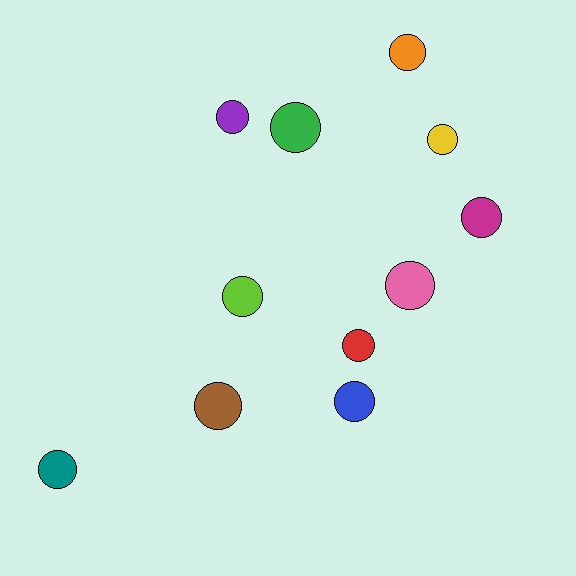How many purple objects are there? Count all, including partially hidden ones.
There is 1 purple object.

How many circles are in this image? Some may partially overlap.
There are 11 circles.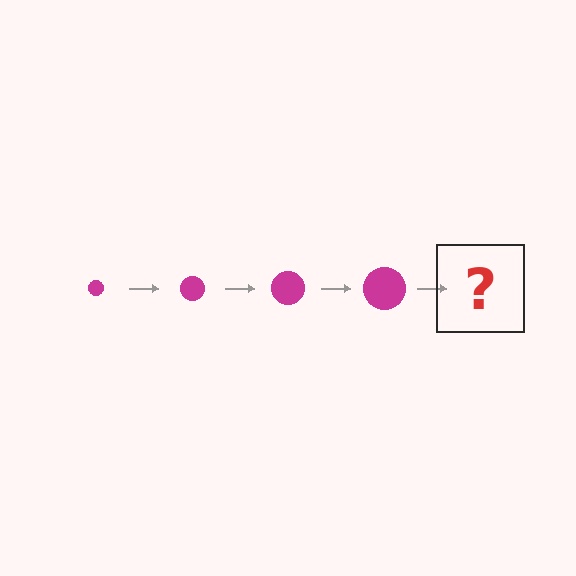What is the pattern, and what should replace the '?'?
The pattern is that the circle gets progressively larger each step. The '?' should be a magenta circle, larger than the previous one.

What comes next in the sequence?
The next element should be a magenta circle, larger than the previous one.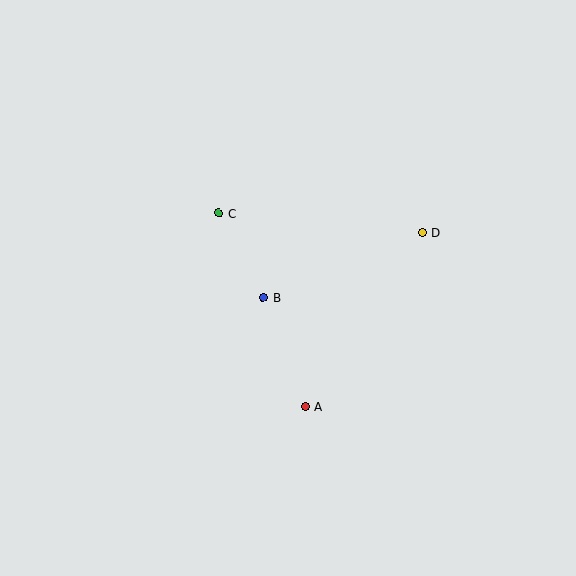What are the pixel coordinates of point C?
Point C is at (218, 213).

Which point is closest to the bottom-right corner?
Point A is closest to the bottom-right corner.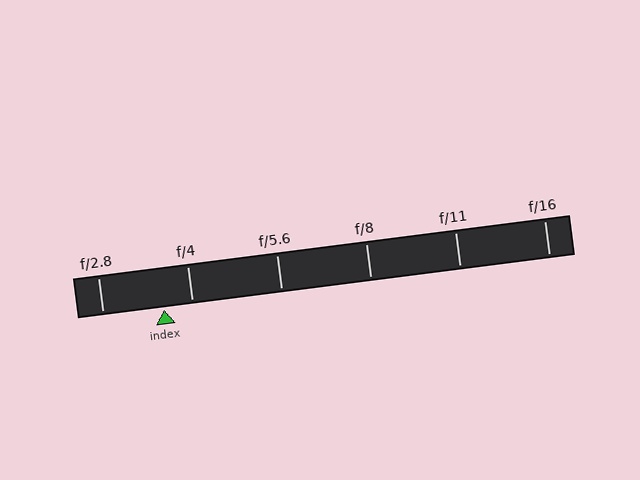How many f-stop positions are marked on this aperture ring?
There are 6 f-stop positions marked.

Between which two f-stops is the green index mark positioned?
The index mark is between f/2.8 and f/4.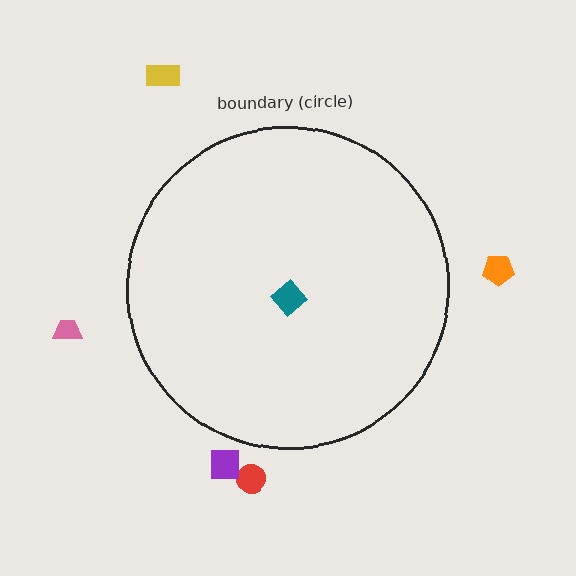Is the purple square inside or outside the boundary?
Outside.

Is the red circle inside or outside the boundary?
Outside.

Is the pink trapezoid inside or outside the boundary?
Outside.